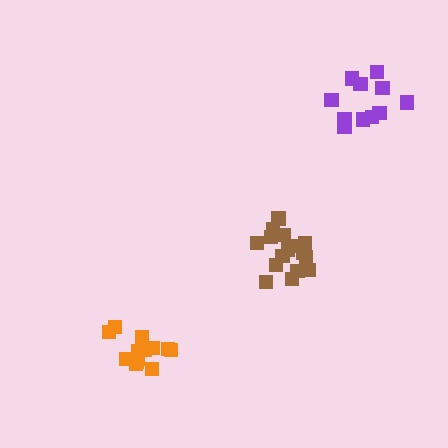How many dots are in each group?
Group 1: 17 dots, Group 2: 13 dots, Group 3: 11 dots (41 total).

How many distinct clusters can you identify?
There are 3 distinct clusters.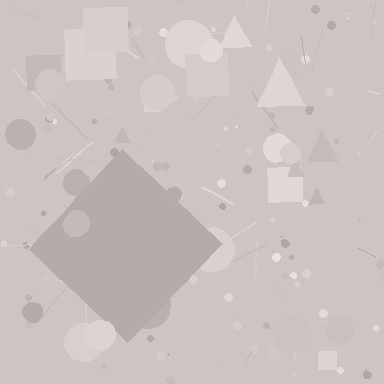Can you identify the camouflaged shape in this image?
The camouflaged shape is a diamond.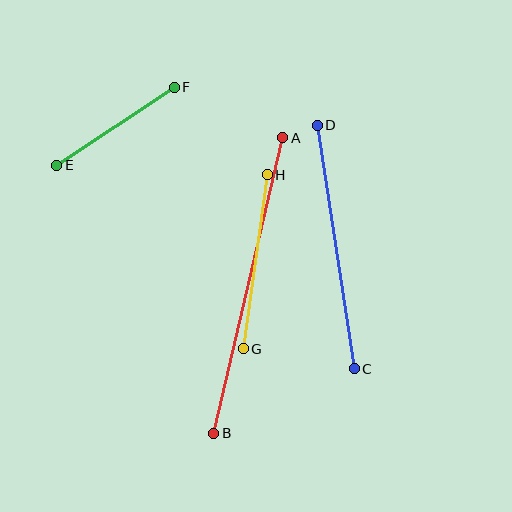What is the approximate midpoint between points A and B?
The midpoint is at approximately (248, 286) pixels.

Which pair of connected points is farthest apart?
Points A and B are farthest apart.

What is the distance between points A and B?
The distance is approximately 303 pixels.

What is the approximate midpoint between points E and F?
The midpoint is at approximately (115, 126) pixels.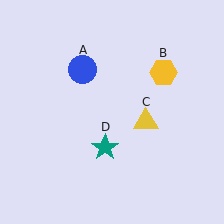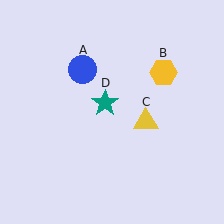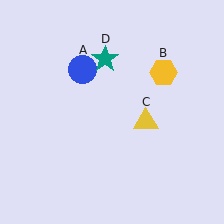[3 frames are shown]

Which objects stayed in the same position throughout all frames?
Blue circle (object A) and yellow hexagon (object B) and yellow triangle (object C) remained stationary.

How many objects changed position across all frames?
1 object changed position: teal star (object D).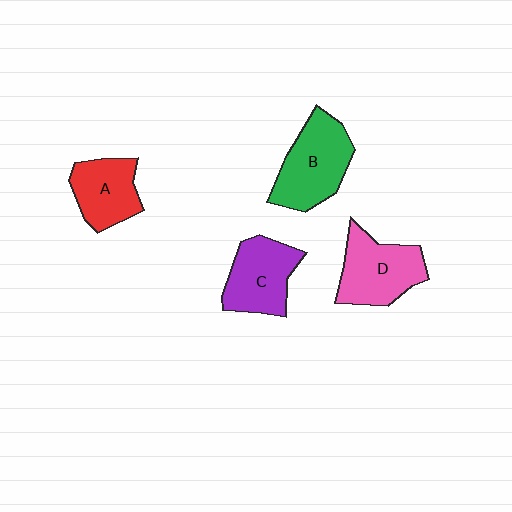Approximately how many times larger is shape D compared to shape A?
Approximately 1.3 times.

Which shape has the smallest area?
Shape A (red).